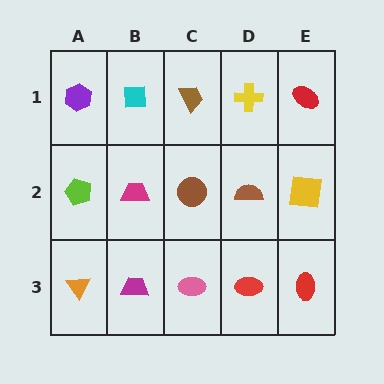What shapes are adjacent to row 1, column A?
A lime pentagon (row 2, column A), a cyan square (row 1, column B).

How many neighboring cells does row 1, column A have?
2.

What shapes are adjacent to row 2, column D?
A yellow cross (row 1, column D), a red ellipse (row 3, column D), a brown circle (row 2, column C), a yellow square (row 2, column E).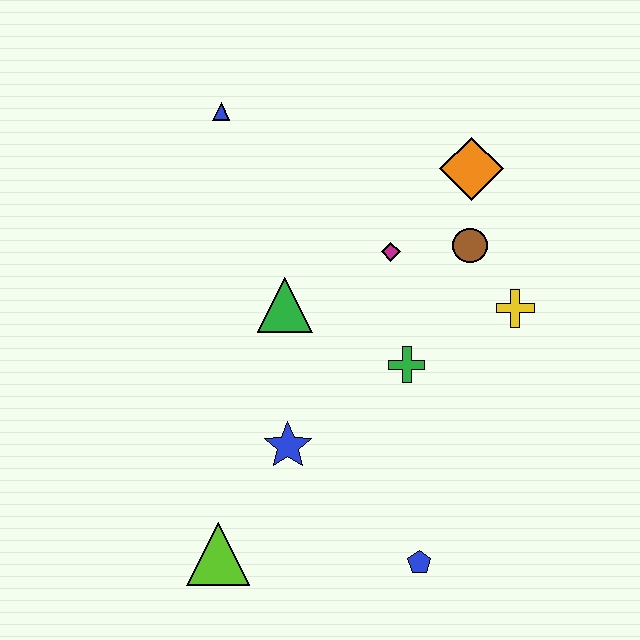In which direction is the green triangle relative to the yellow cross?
The green triangle is to the left of the yellow cross.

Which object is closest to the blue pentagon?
The blue star is closest to the blue pentagon.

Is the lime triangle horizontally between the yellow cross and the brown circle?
No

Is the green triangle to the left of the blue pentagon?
Yes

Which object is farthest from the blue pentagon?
The blue triangle is farthest from the blue pentagon.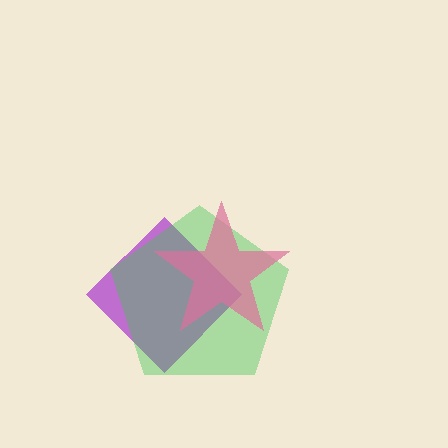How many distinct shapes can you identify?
There are 3 distinct shapes: a purple diamond, a green pentagon, a pink star.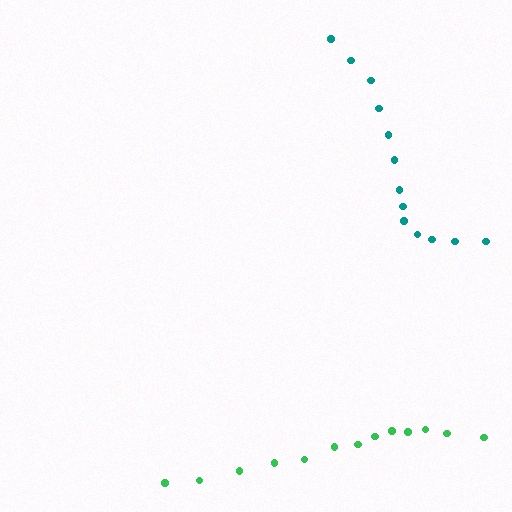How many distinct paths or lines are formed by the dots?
There are 2 distinct paths.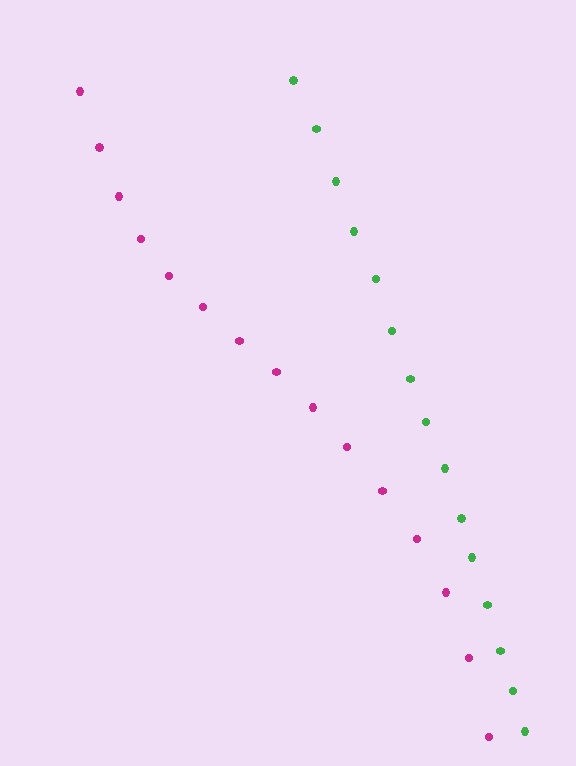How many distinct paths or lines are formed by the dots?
There are 2 distinct paths.